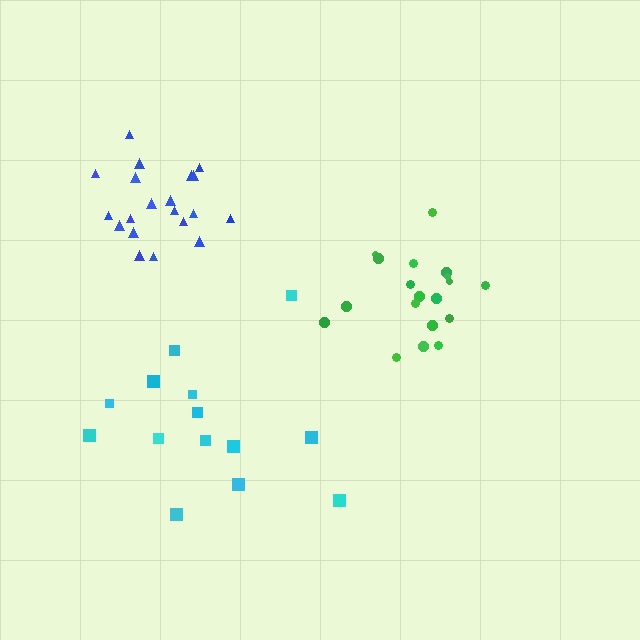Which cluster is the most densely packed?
Blue.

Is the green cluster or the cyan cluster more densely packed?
Green.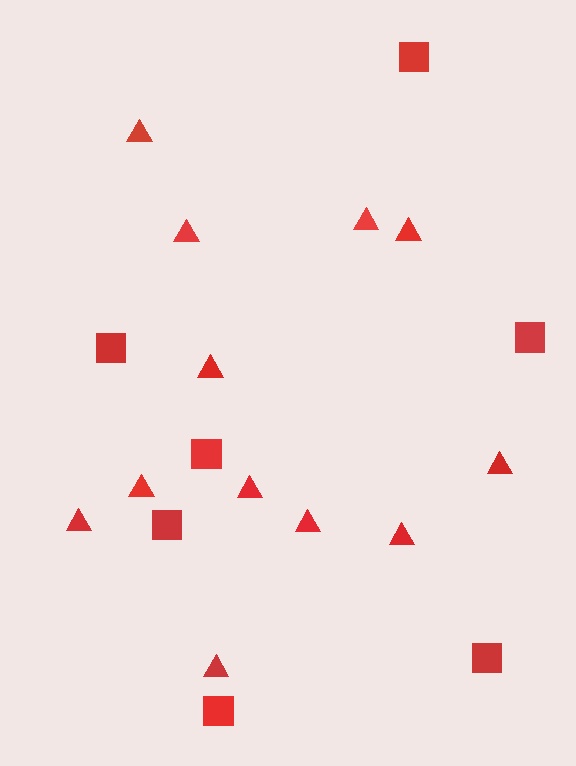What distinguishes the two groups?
There are 2 groups: one group of triangles (12) and one group of squares (7).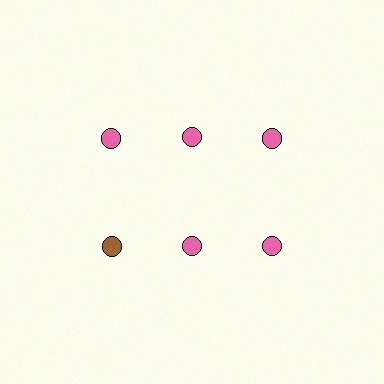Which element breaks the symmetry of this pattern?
The brown circle in the second row, leftmost column breaks the symmetry. All other shapes are pink circles.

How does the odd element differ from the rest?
It has a different color: brown instead of pink.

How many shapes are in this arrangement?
There are 6 shapes arranged in a grid pattern.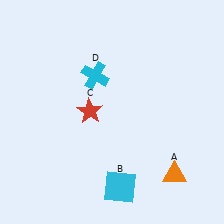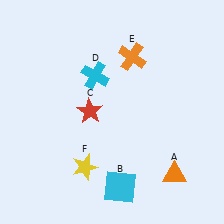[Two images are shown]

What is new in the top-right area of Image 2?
An orange cross (E) was added in the top-right area of Image 2.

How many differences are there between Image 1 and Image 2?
There are 2 differences between the two images.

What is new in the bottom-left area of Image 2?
A yellow star (F) was added in the bottom-left area of Image 2.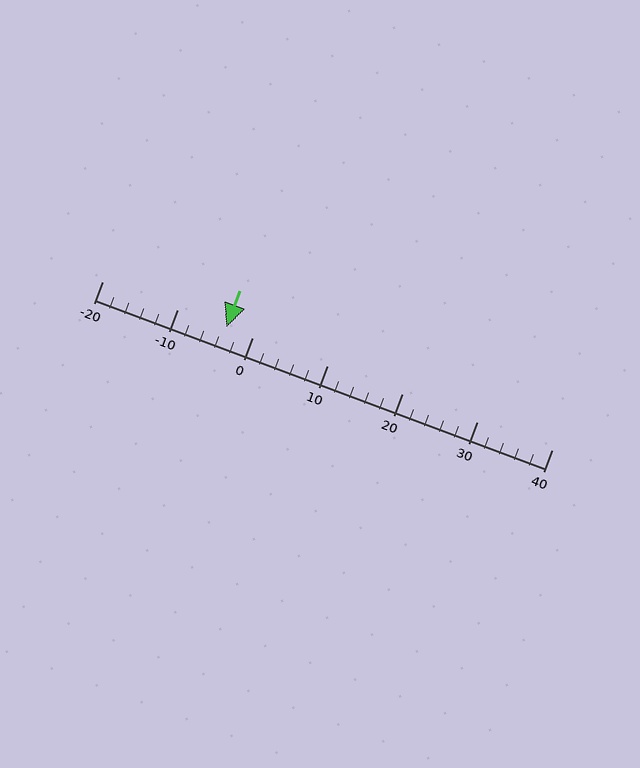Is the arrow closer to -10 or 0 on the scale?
The arrow is closer to 0.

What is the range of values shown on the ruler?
The ruler shows values from -20 to 40.